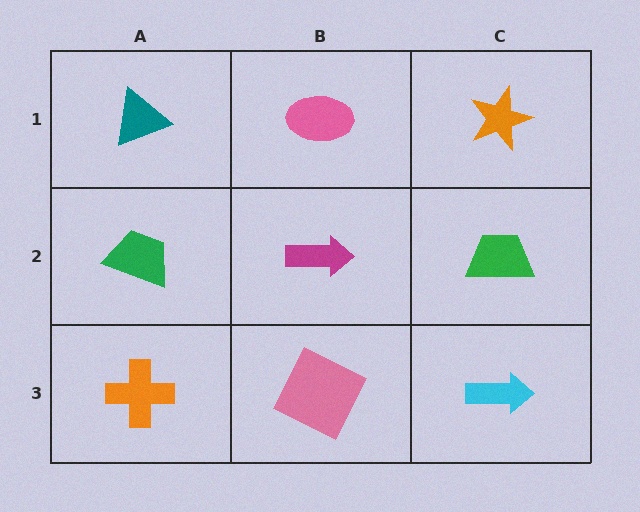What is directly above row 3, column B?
A magenta arrow.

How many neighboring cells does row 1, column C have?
2.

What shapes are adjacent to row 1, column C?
A green trapezoid (row 2, column C), a pink ellipse (row 1, column B).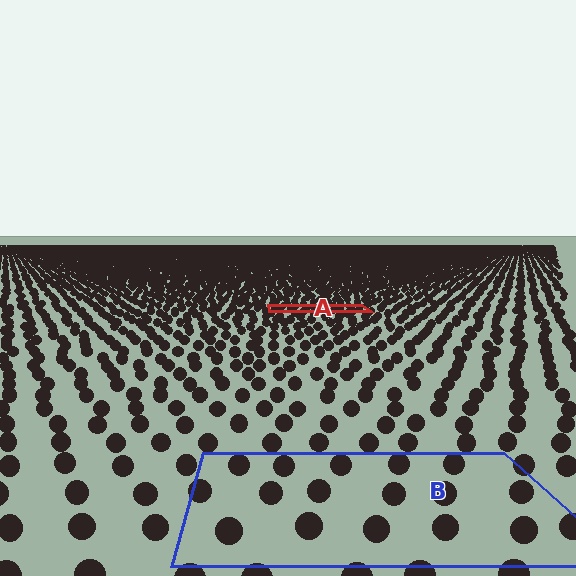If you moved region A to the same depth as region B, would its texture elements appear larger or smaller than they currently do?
They would appear larger. At a closer depth, the same texture elements are projected at a bigger on-screen size.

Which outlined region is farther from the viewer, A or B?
Region A is farther from the viewer — the texture elements inside it appear smaller and more densely packed.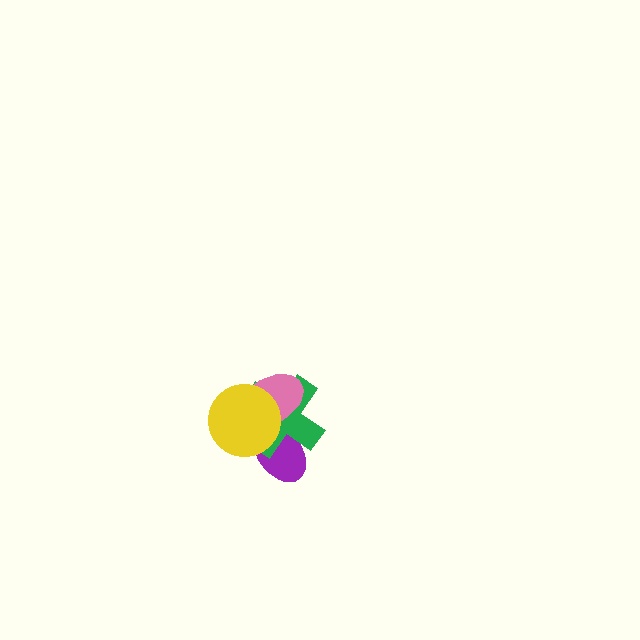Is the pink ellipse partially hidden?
Yes, it is partially covered by another shape.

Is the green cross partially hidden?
Yes, it is partially covered by another shape.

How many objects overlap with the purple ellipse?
3 objects overlap with the purple ellipse.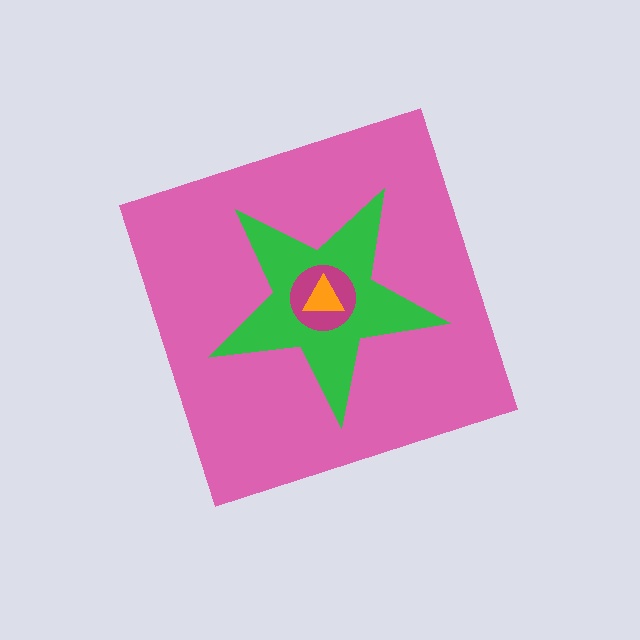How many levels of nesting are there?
4.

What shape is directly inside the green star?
The magenta circle.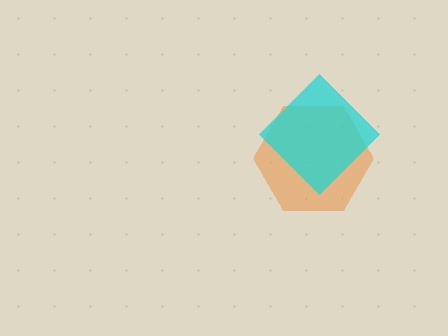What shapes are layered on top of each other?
The layered shapes are: an orange hexagon, a cyan diamond.